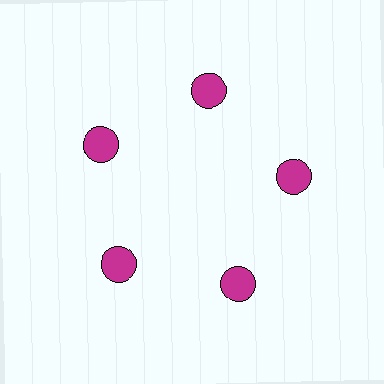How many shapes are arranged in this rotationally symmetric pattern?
There are 5 shapes, arranged in 5 groups of 1.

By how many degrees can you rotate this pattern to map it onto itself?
The pattern maps onto itself every 72 degrees of rotation.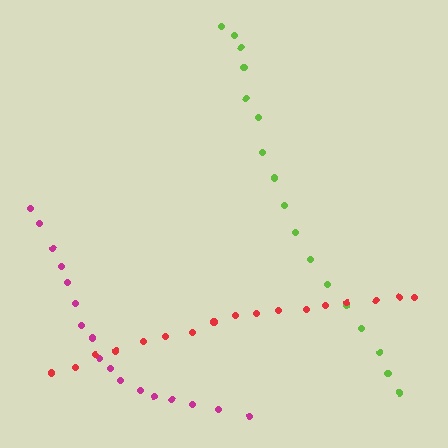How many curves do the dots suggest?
There are 3 distinct paths.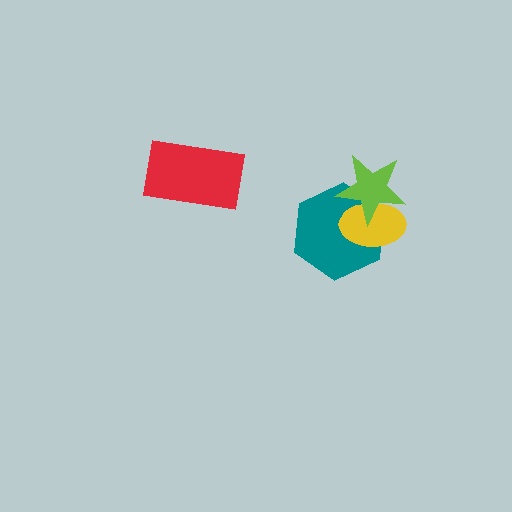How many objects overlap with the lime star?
2 objects overlap with the lime star.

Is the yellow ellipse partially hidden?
Yes, it is partially covered by another shape.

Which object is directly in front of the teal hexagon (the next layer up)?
The yellow ellipse is directly in front of the teal hexagon.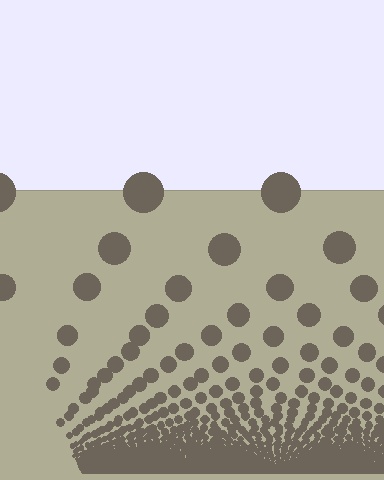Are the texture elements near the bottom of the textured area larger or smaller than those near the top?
Smaller. The gradient is inverted — elements near the bottom are smaller and denser.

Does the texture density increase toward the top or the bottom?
Density increases toward the bottom.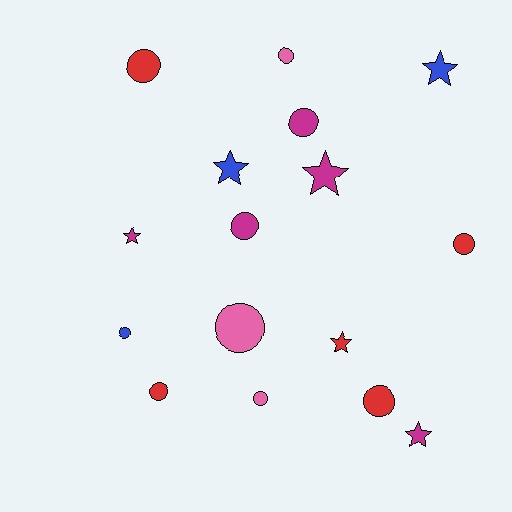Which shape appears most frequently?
Circle, with 10 objects.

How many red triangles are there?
There are no red triangles.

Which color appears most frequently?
Red, with 5 objects.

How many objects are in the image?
There are 16 objects.